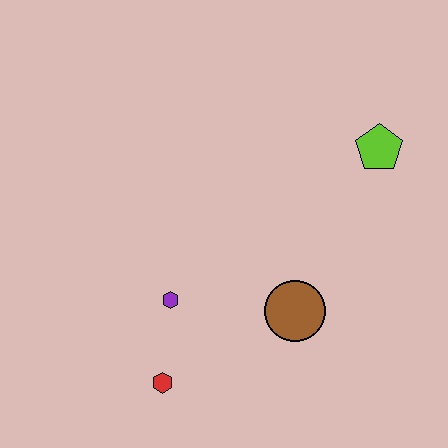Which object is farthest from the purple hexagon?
The lime pentagon is farthest from the purple hexagon.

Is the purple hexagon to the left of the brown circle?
Yes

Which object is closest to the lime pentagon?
The brown circle is closest to the lime pentagon.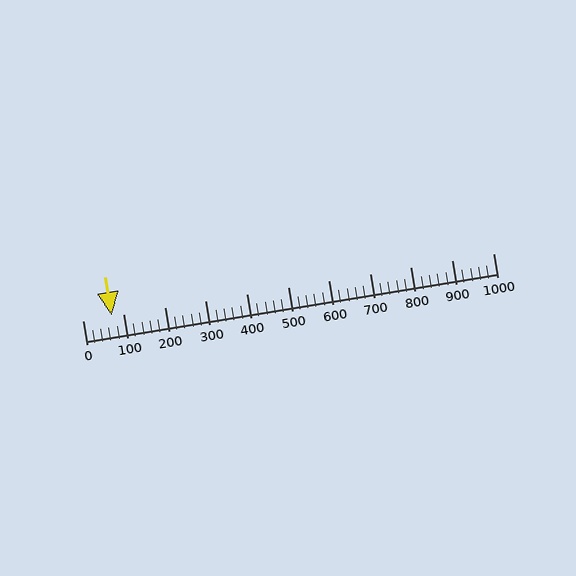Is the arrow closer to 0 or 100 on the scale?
The arrow is closer to 100.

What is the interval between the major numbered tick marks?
The major tick marks are spaced 100 units apart.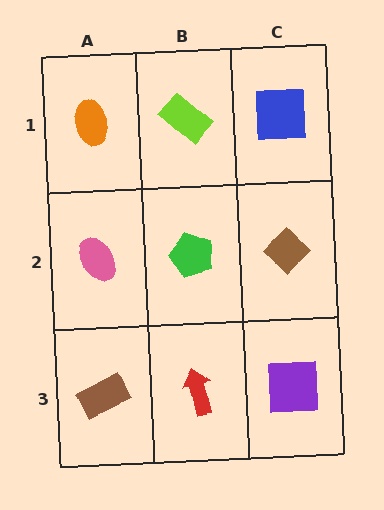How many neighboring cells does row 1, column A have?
2.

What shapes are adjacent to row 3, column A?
A pink ellipse (row 2, column A), a red arrow (row 3, column B).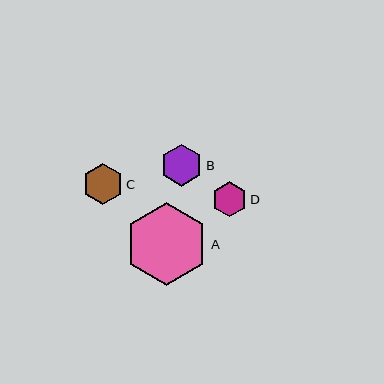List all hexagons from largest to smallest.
From largest to smallest: A, B, C, D.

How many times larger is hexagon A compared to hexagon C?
Hexagon A is approximately 2.0 times the size of hexagon C.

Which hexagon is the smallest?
Hexagon D is the smallest with a size of approximately 35 pixels.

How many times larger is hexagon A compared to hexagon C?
Hexagon A is approximately 2.0 times the size of hexagon C.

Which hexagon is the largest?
Hexagon A is the largest with a size of approximately 83 pixels.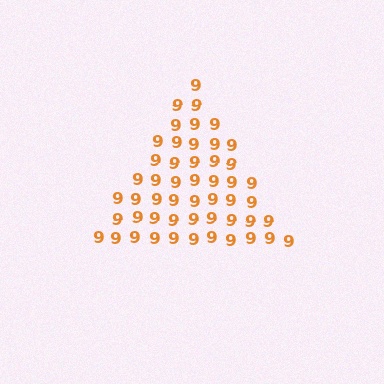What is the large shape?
The large shape is a triangle.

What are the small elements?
The small elements are digit 9's.